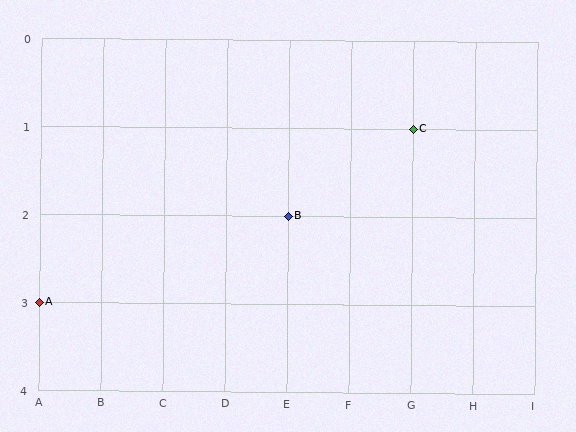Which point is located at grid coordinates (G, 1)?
Point C is at (G, 1).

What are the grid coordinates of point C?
Point C is at grid coordinates (G, 1).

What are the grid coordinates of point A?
Point A is at grid coordinates (A, 3).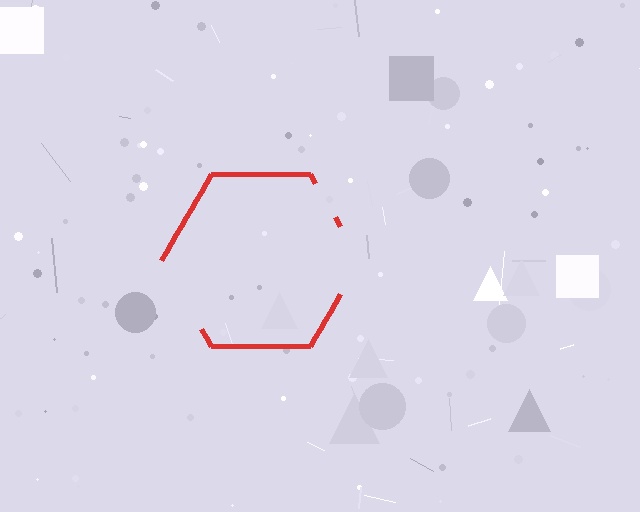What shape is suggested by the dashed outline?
The dashed outline suggests a hexagon.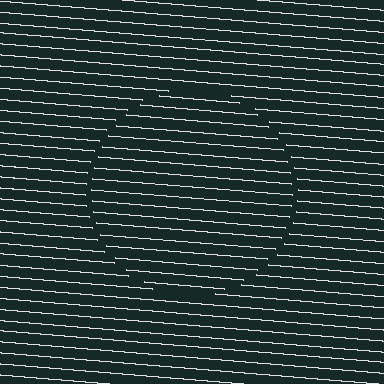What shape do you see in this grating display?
An illusory circle. The interior of the shape contains the same grating, shifted by half a period — the contour is defined by the phase discontinuity where line-ends from the inner and outer gratings abut.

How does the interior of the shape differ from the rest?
The interior of the shape contains the same grating, shifted by half a period — the contour is defined by the phase discontinuity where line-ends from the inner and outer gratings abut.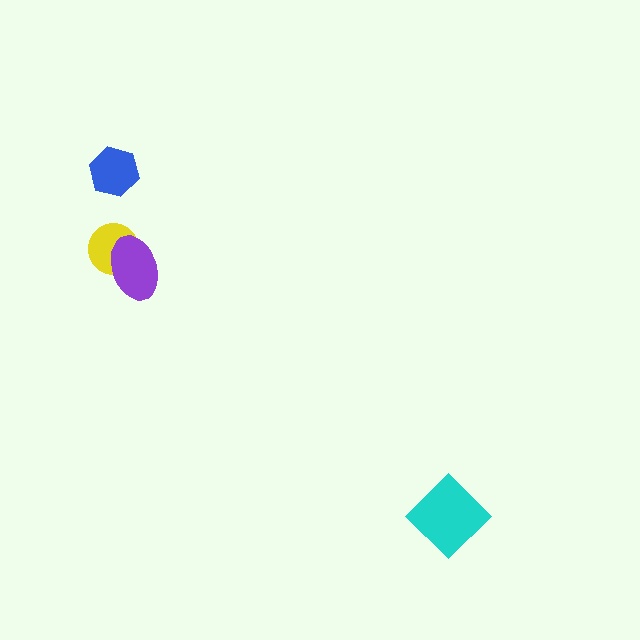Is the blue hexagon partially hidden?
No, no other shape covers it.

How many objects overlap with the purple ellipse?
1 object overlaps with the purple ellipse.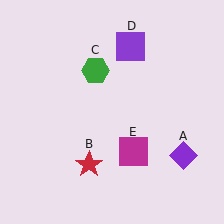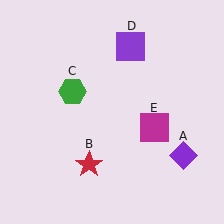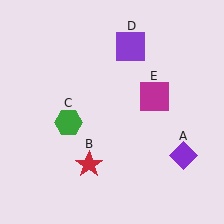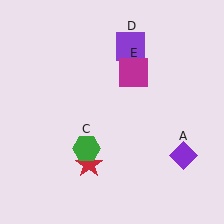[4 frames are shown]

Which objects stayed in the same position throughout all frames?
Purple diamond (object A) and red star (object B) and purple square (object D) remained stationary.